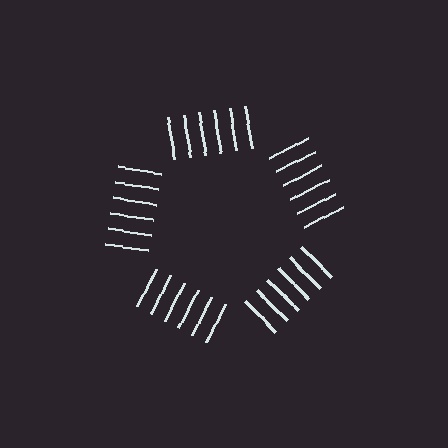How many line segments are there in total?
30 — 6 along each of the 5 edges.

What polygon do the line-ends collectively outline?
An illusory pentagon — the line segments terminate on its edges but no continuous stroke is drawn.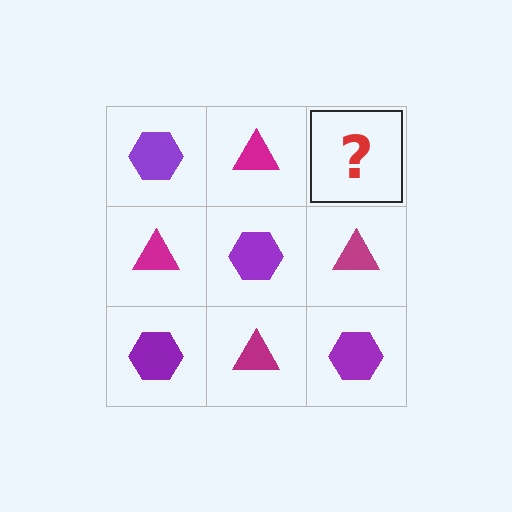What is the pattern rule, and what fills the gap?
The rule is that it alternates purple hexagon and magenta triangle in a checkerboard pattern. The gap should be filled with a purple hexagon.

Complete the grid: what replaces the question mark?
The question mark should be replaced with a purple hexagon.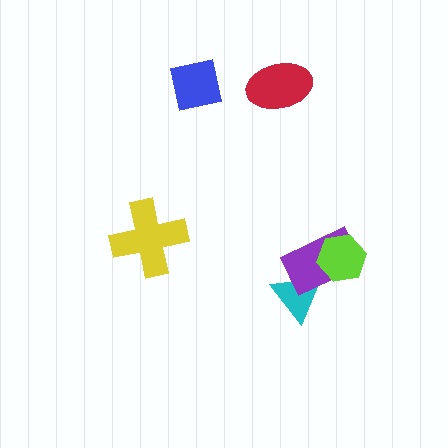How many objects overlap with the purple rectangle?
2 objects overlap with the purple rectangle.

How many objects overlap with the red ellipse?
0 objects overlap with the red ellipse.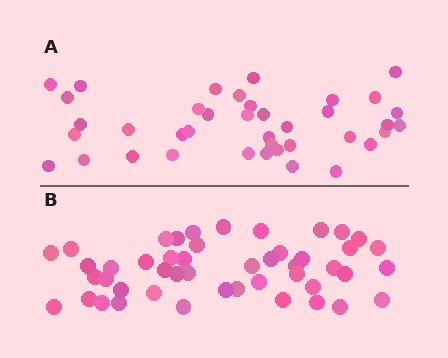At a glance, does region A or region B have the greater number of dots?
Region B (the bottom region) has more dots.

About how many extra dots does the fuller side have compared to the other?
Region B has roughly 8 or so more dots than region A.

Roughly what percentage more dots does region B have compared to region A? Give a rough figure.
About 20% more.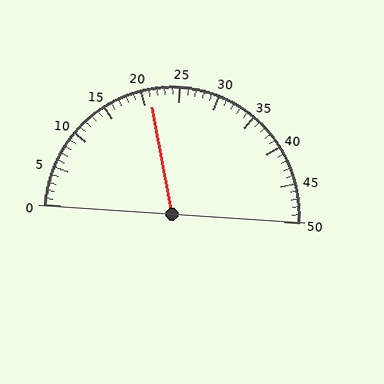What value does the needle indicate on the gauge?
The needle indicates approximately 21.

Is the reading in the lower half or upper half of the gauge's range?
The reading is in the lower half of the range (0 to 50).